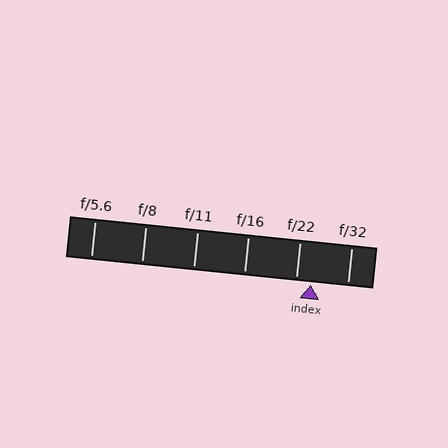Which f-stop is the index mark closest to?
The index mark is closest to f/22.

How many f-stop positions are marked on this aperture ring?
There are 6 f-stop positions marked.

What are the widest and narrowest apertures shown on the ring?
The widest aperture shown is f/5.6 and the narrowest is f/32.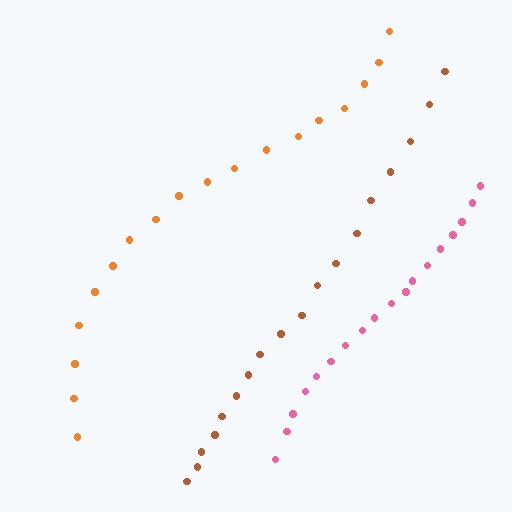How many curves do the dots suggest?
There are 3 distinct paths.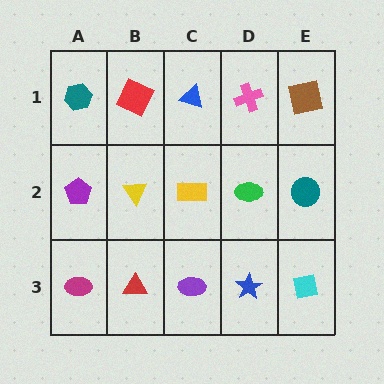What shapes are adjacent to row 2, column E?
A brown square (row 1, column E), a cyan square (row 3, column E), a green ellipse (row 2, column D).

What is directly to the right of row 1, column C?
A pink cross.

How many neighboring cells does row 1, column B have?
3.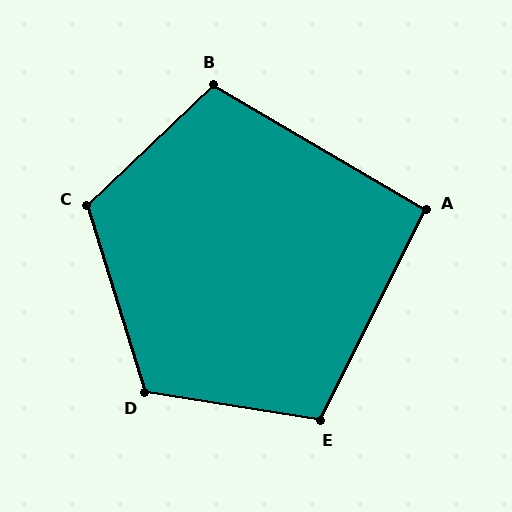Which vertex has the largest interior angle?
C, at approximately 117 degrees.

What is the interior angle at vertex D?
Approximately 116 degrees (obtuse).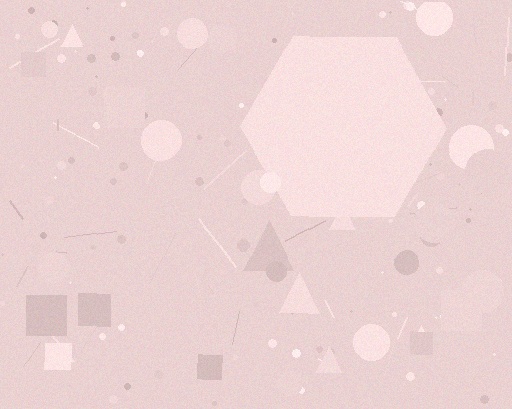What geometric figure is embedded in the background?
A hexagon is embedded in the background.